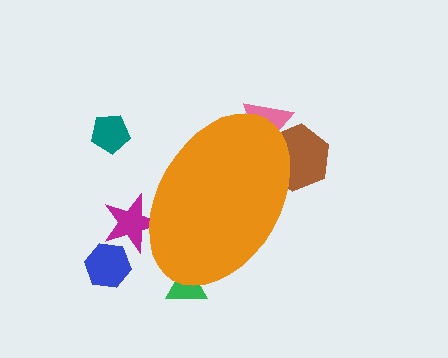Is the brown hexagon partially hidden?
Yes, the brown hexagon is partially hidden behind the orange ellipse.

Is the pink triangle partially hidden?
Yes, the pink triangle is partially hidden behind the orange ellipse.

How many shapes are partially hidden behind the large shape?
4 shapes are partially hidden.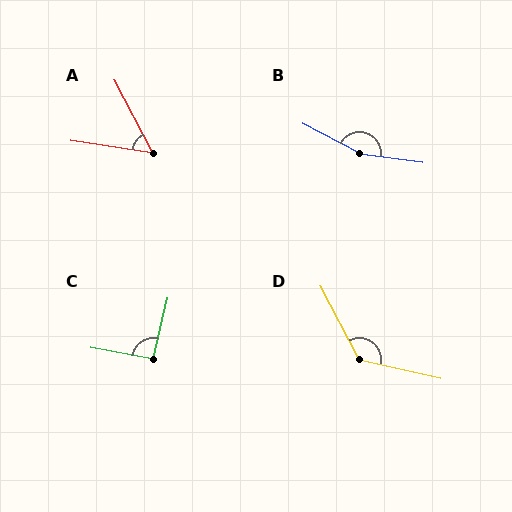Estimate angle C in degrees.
Approximately 93 degrees.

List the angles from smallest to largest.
A (53°), C (93°), D (131°), B (160°).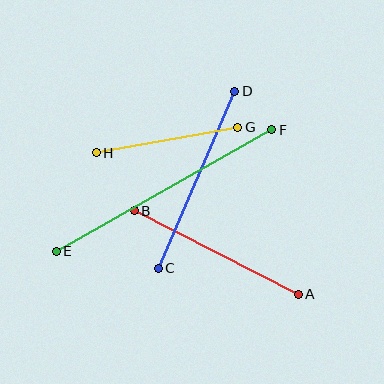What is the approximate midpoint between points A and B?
The midpoint is at approximately (216, 253) pixels.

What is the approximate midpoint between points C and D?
The midpoint is at approximately (196, 180) pixels.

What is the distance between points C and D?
The distance is approximately 193 pixels.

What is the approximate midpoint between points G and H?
The midpoint is at approximately (167, 140) pixels.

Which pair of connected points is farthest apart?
Points E and F are farthest apart.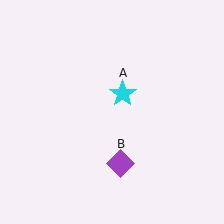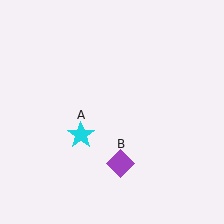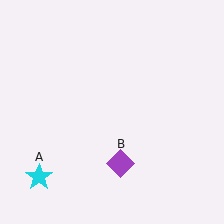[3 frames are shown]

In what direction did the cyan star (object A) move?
The cyan star (object A) moved down and to the left.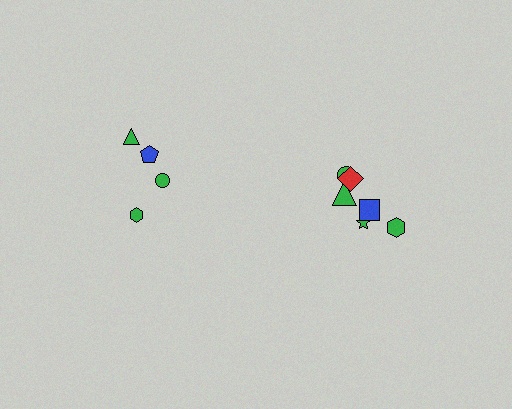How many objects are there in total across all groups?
There are 10 objects.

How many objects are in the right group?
There are 6 objects.